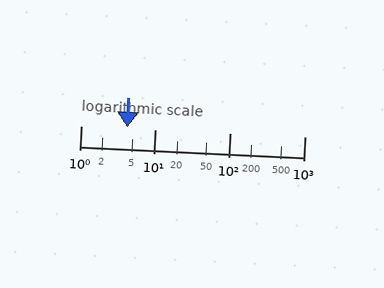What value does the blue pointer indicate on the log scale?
The pointer indicates approximately 4.2.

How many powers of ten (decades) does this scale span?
The scale spans 3 decades, from 1 to 1000.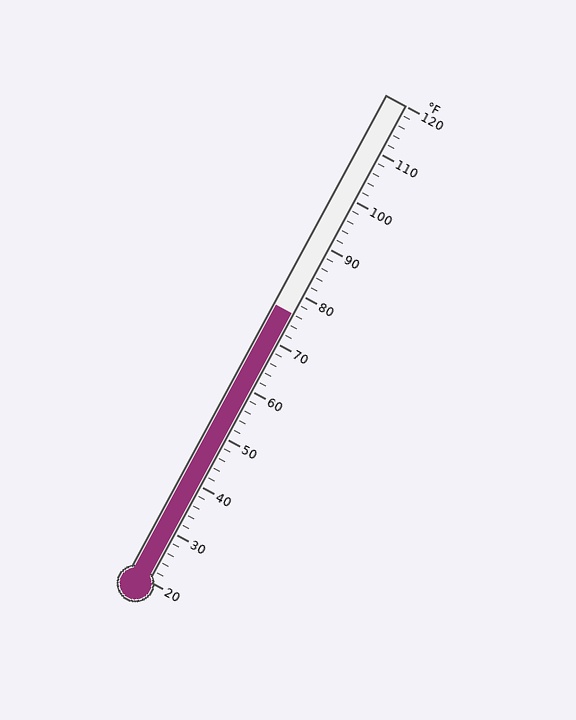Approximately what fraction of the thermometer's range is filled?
The thermometer is filled to approximately 55% of its range.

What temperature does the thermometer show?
The thermometer shows approximately 76°F.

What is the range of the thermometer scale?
The thermometer scale ranges from 20°F to 120°F.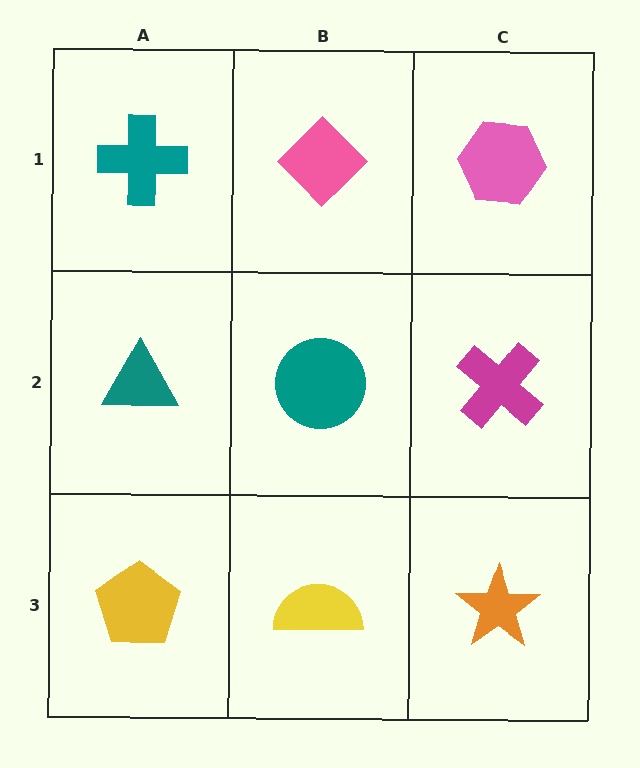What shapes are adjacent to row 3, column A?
A teal triangle (row 2, column A), a yellow semicircle (row 3, column B).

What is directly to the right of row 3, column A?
A yellow semicircle.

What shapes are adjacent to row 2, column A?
A teal cross (row 1, column A), a yellow pentagon (row 3, column A), a teal circle (row 2, column B).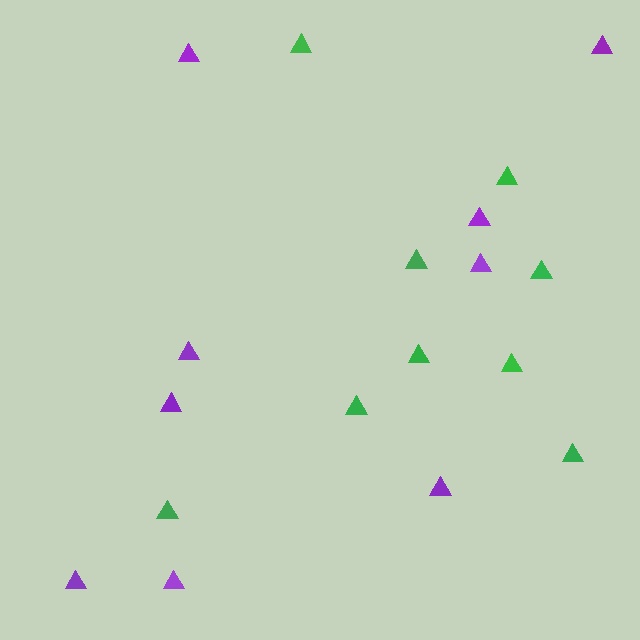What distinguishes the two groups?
There are 2 groups: one group of green triangles (9) and one group of purple triangles (9).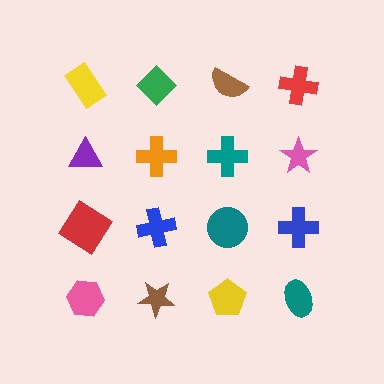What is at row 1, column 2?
A green diamond.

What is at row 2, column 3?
A teal cross.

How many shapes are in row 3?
4 shapes.